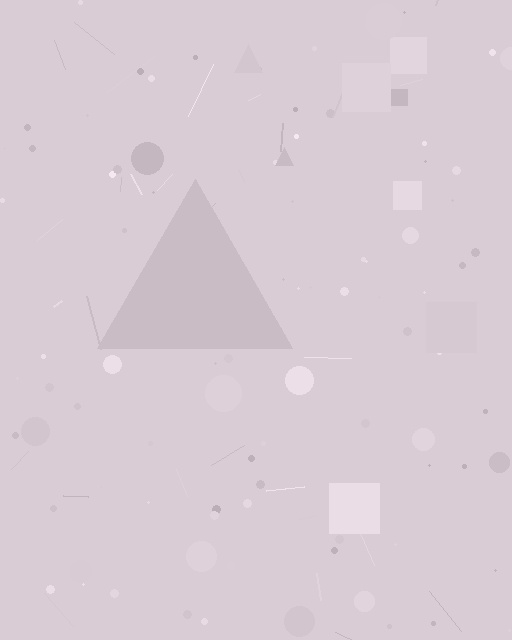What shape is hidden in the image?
A triangle is hidden in the image.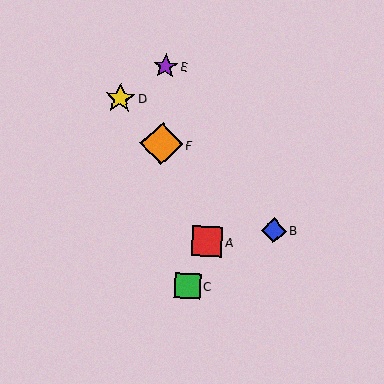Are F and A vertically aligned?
No, F is at x≈161 and A is at x≈207.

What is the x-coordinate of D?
Object D is at x≈120.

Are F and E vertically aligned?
Yes, both are at x≈161.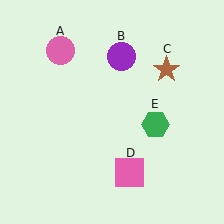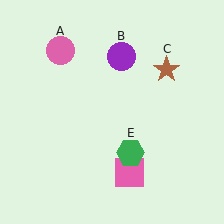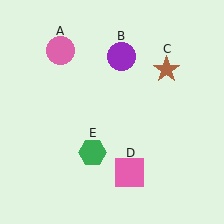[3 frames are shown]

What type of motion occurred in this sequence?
The green hexagon (object E) rotated clockwise around the center of the scene.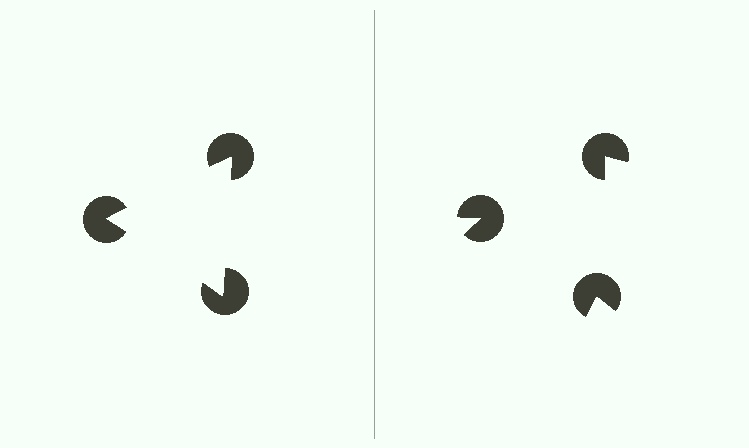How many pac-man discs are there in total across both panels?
6 — 3 on each side.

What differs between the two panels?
The pac-man discs are positioned identically on both sides; only the wedge orientations differ. On the left they align to a triangle; on the right they are misaligned.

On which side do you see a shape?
An illusory triangle appears on the left side. On the right side the wedge cuts are rotated, so no coherent shape forms.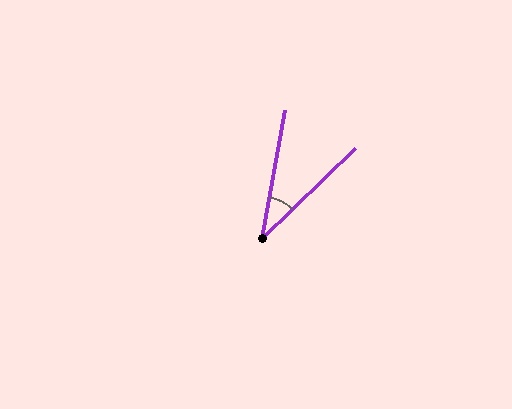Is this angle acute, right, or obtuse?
It is acute.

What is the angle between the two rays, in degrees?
Approximately 36 degrees.